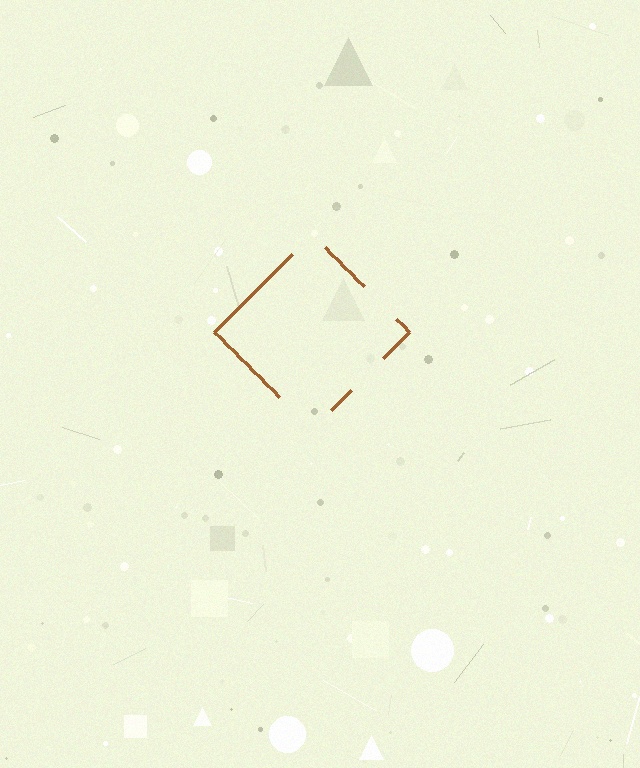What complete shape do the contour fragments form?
The contour fragments form a diamond.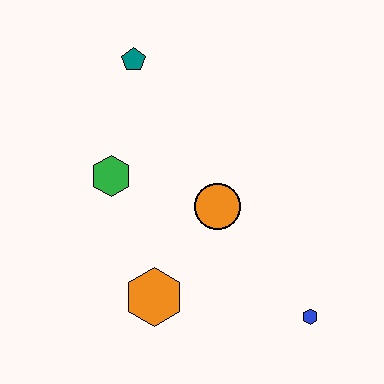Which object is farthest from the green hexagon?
The blue hexagon is farthest from the green hexagon.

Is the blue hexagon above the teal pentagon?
No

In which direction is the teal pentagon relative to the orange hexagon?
The teal pentagon is above the orange hexagon.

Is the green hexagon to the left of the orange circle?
Yes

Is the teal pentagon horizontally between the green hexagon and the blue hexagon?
Yes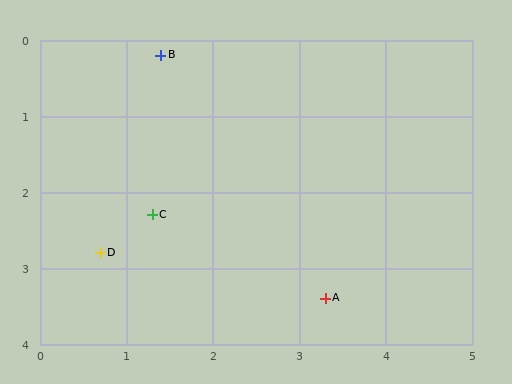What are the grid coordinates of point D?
Point D is at approximately (0.7, 2.8).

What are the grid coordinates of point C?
Point C is at approximately (1.3, 2.3).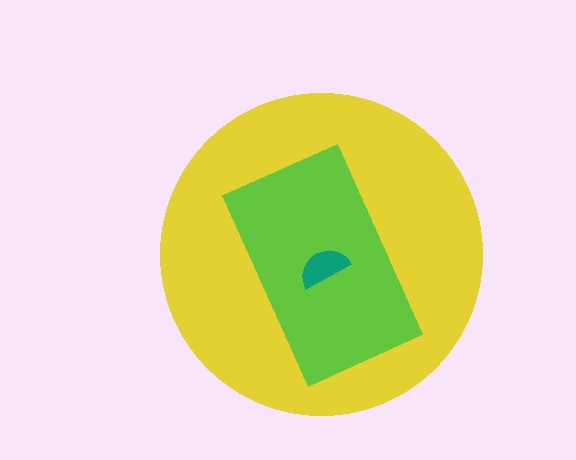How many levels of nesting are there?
3.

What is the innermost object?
The teal semicircle.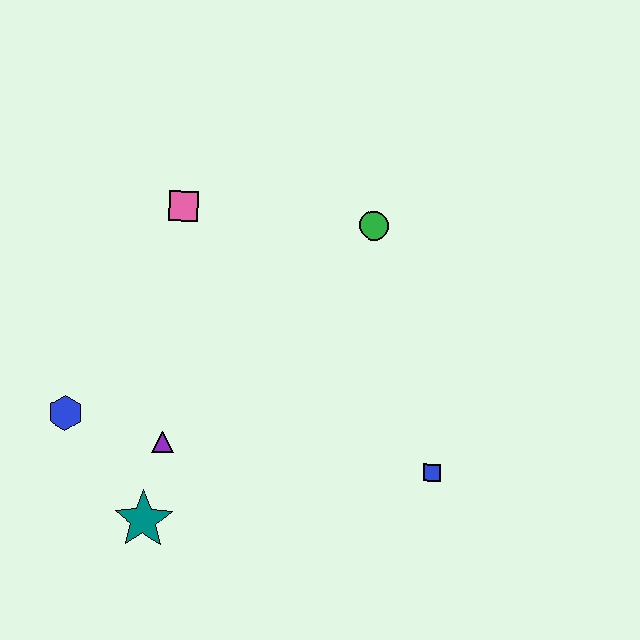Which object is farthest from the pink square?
The blue square is farthest from the pink square.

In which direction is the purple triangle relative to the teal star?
The purple triangle is above the teal star.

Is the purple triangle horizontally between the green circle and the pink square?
No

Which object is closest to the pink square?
The green circle is closest to the pink square.